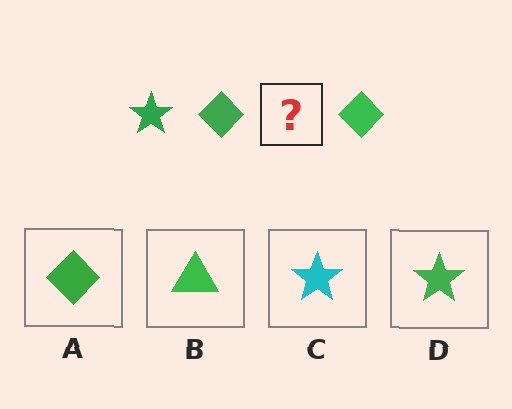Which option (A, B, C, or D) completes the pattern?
D.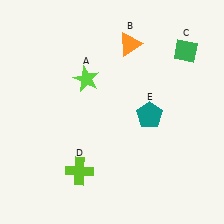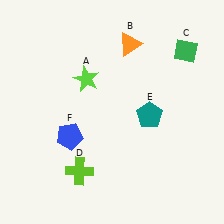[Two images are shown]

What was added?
A blue pentagon (F) was added in Image 2.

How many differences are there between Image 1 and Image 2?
There is 1 difference between the two images.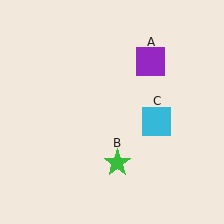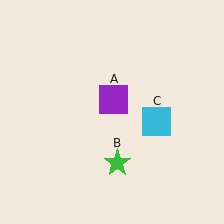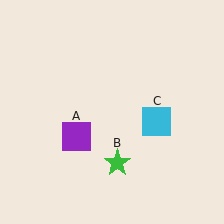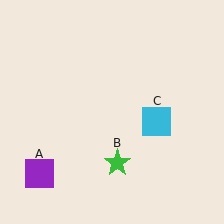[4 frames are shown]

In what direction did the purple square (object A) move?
The purple square (object A) moved down and to the left.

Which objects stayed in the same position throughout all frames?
Green star (object B) and cyan square (object C) remained stationary.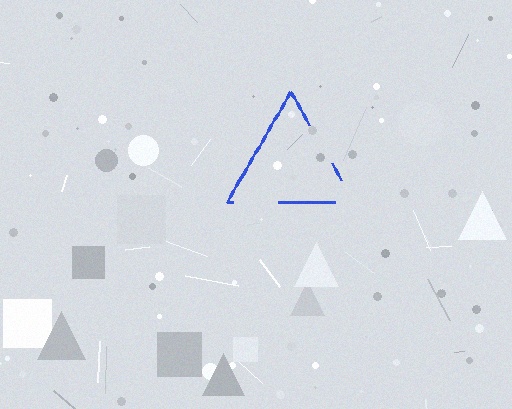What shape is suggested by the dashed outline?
The dashed outline suggests a triangle.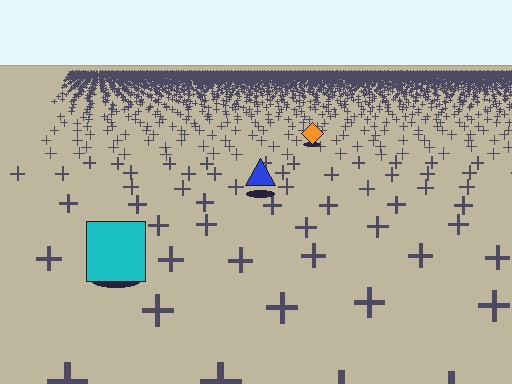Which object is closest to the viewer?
The cyan square is closest. The texture marks near it are larger and more spread out.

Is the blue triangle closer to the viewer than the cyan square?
No. The cyan square is closer — you can tell from the texture gradient: the ground texture is coarser near it.